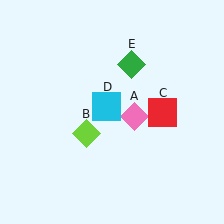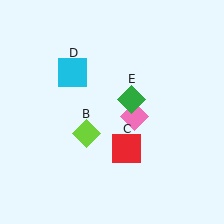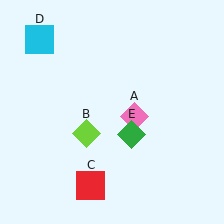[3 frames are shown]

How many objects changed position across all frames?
3 objects changed position: red square (object C), cyan square (object D), green diamond (object E).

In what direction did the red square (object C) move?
The red square (object C) moved down and to the left.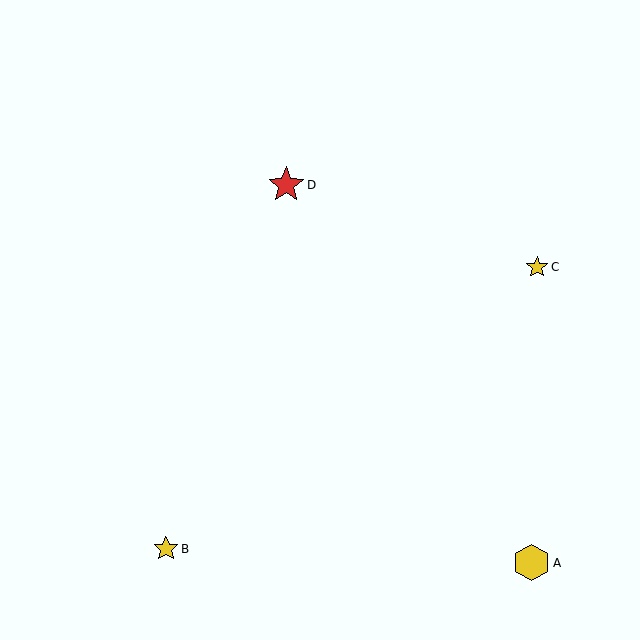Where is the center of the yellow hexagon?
The center of the yellow hexagon is at (532, 563).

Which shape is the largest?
The yellow hexagon (labeled A) is the largest.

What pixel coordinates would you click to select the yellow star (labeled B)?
Click at (166, 549) to select the yellow star B.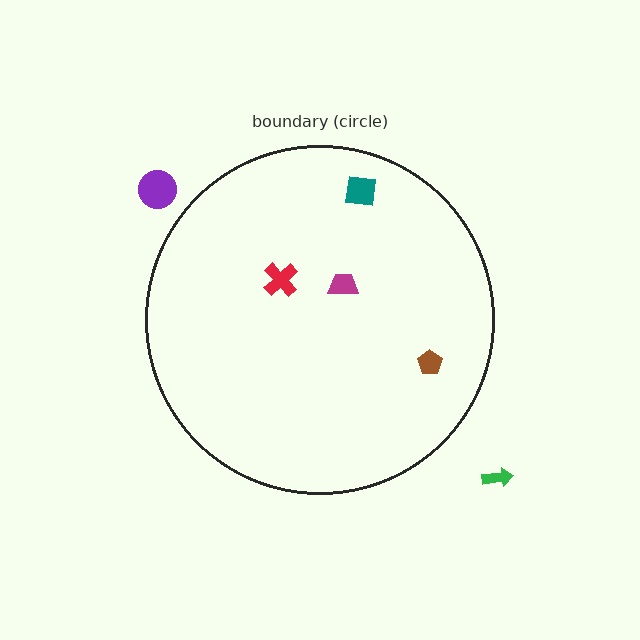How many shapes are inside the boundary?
4 inside, 2 outside.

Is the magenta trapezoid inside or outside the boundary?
Inside.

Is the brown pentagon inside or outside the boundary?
Inside.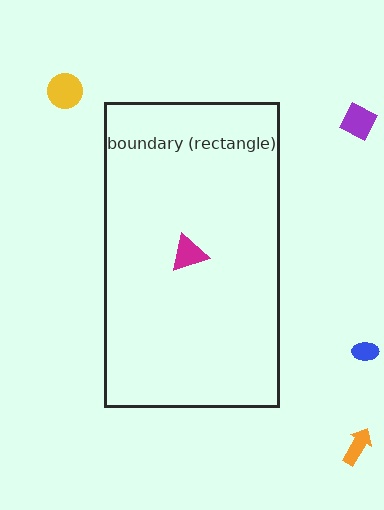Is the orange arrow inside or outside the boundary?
Outside.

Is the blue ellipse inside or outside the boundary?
Outside.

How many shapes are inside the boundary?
1 inside, 4 outside.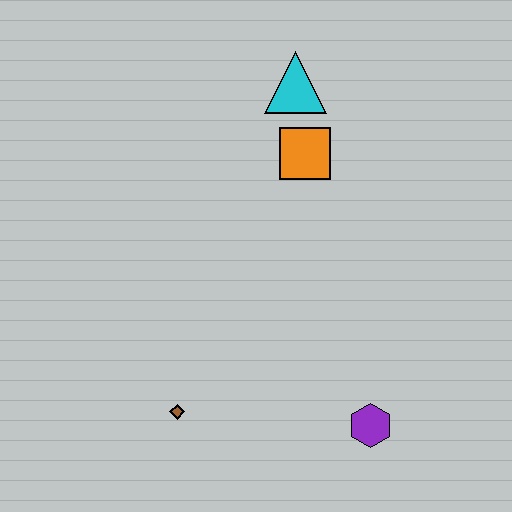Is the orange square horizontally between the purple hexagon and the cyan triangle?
Yes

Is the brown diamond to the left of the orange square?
Yes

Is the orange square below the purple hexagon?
No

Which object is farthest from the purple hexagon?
The cyan triangle is farthest from the purple hexagon.